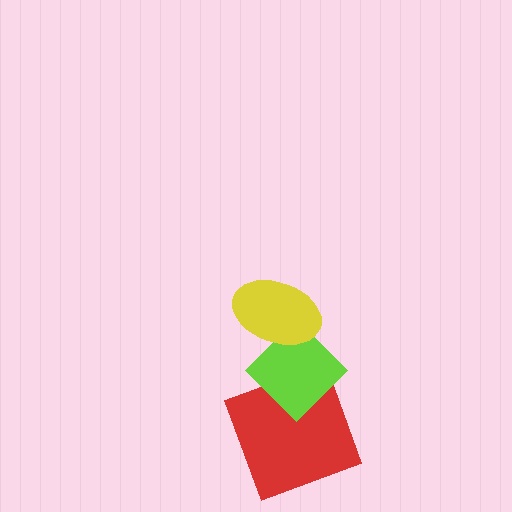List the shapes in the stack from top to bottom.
From top to bottom: the yellow ellipse, the lime diamond, the red square.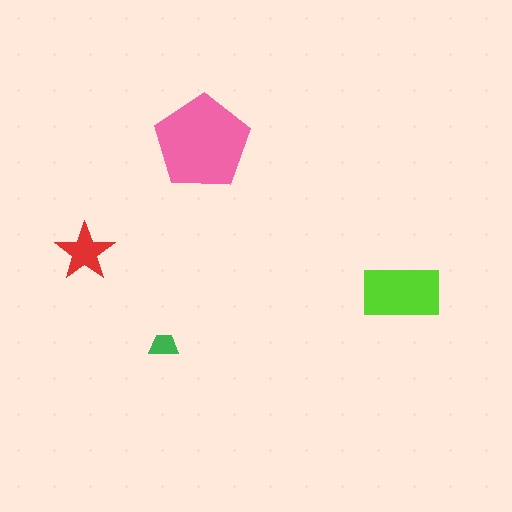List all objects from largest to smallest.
The pink pentagon, the lime rectangle, the red star, the green trapezoid.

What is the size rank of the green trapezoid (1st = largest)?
4th.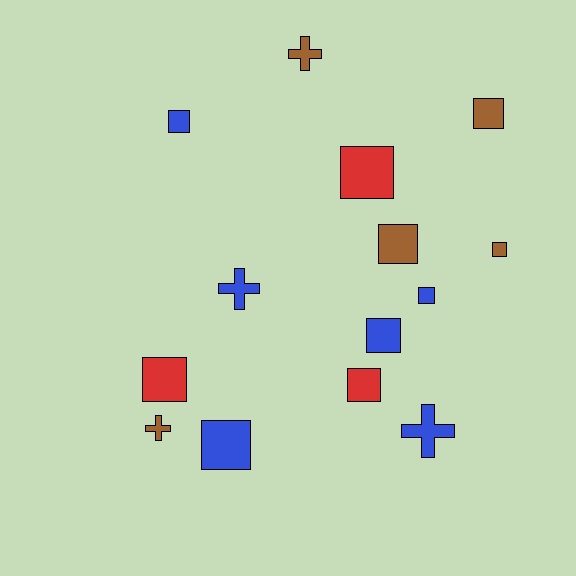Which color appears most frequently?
Blue, with 6 objects.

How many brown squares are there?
There are 3 brown squares.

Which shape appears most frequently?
Square, with 10 objects.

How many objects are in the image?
There are 14 objects.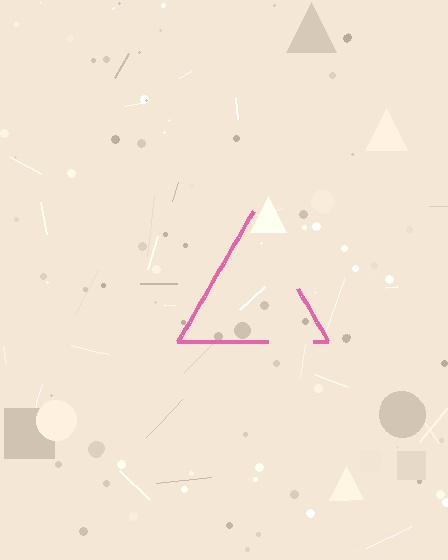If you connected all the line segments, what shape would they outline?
They would outline a triangle.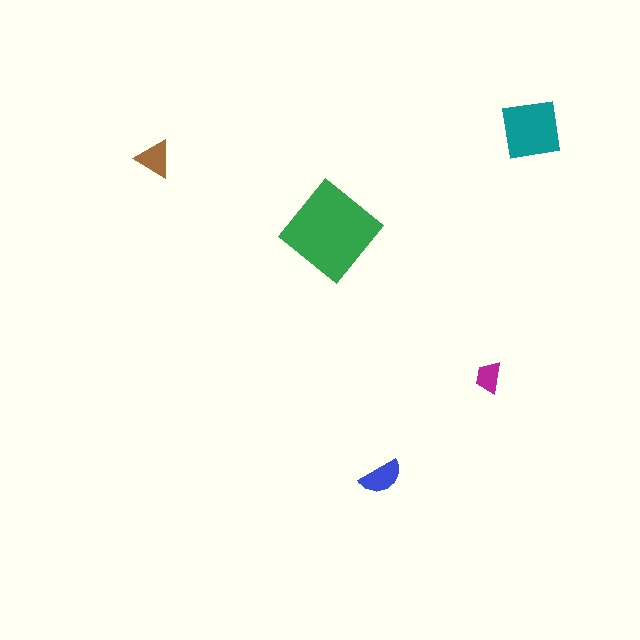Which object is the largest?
The green diamond.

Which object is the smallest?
The magenta trapezoid.